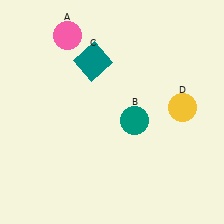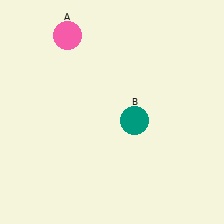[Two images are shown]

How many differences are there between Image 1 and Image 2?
There are 2 differences between the two images.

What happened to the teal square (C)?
The teal square (C) was removed in Image 2. It was in the top-left area of Image 1.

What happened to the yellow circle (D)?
The yellow circle (D) was removed in Image 2. It was in the top-right area of Image 1.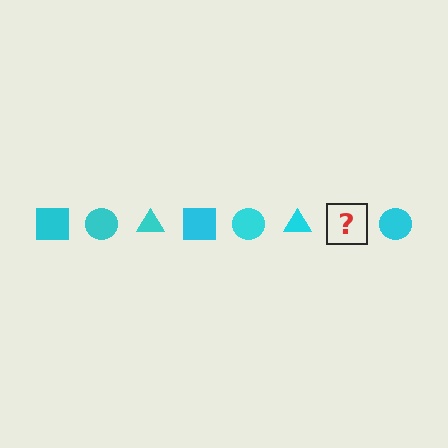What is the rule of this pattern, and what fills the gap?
The rule is that the pattern cycles through square, circle, triangle shapes in cyan. The gap should be filled with a cyan square.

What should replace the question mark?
The question mark should be replaced with a cyan square.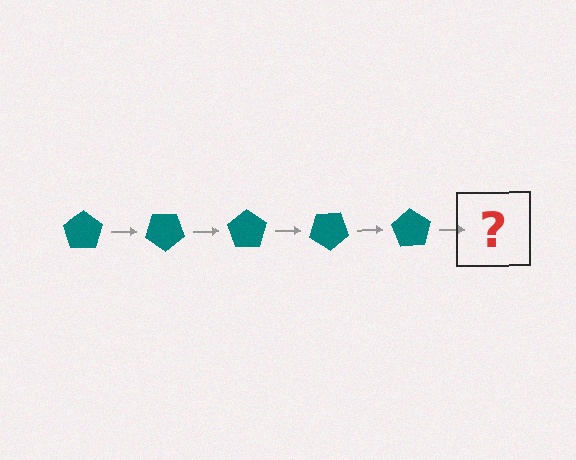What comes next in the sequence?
The next element should be a teal pentagon rotated 175 degrees.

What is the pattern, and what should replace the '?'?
The pattern is that the pentagon rotates 35 degrees each step. The '?' should be a teal pentagon rotated 175 degrees.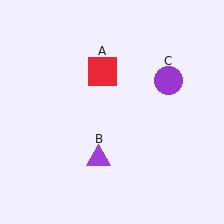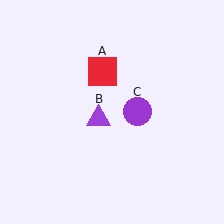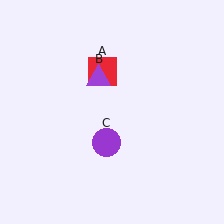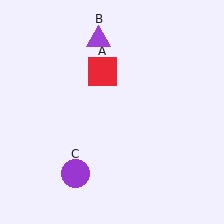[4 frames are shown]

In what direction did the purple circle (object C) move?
The purple circle (object C) moved down and to the left.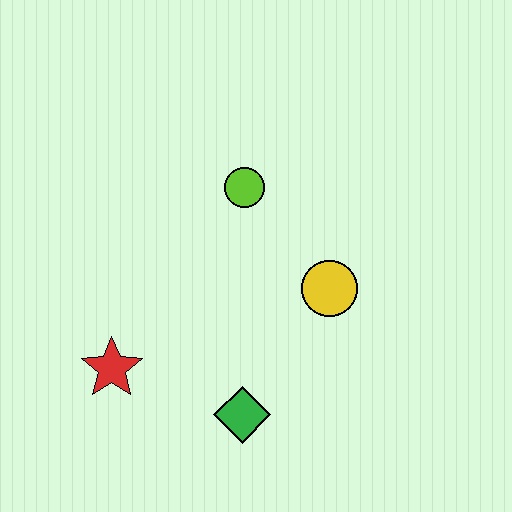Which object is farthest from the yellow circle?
The red star is farthest from the yellow circle.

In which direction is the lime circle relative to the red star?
The lime circle is above the red star.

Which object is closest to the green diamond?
The red star is closest to the green diamond.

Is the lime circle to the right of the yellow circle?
No